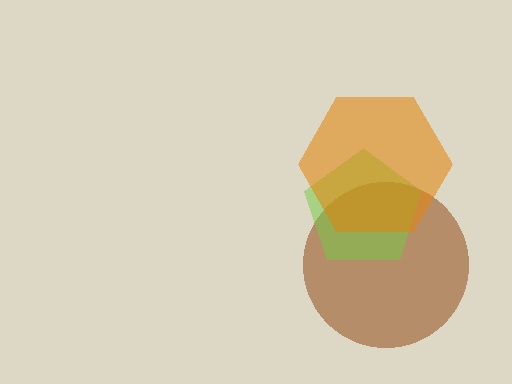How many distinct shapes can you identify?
There are 3 distinct shapes: a brown circle, a lime pentagon, an orange hexagon.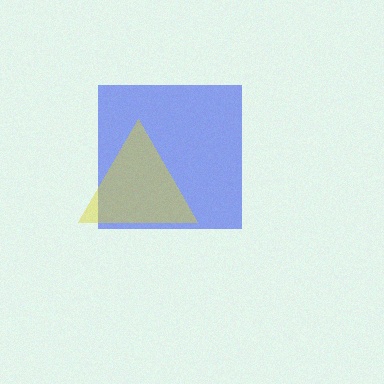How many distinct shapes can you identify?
There are 2 distinct shapes: a blue square, a yellow triangle.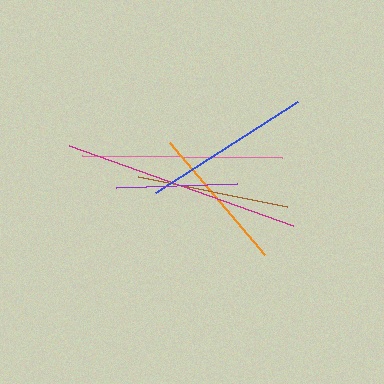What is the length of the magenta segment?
The magenta segment is approximately 238 pixels long.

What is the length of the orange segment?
The orange segment is approximately 147 pixels long.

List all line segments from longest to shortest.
From longest to shortest: magenta, pink, blue, brown, orange, purple.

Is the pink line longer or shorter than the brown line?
The pink line is longer than the brown line.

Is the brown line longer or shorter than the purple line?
The brown line is longer than the purple line.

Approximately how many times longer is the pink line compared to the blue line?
The pink line is approximately 1.2 times the length of the blue line.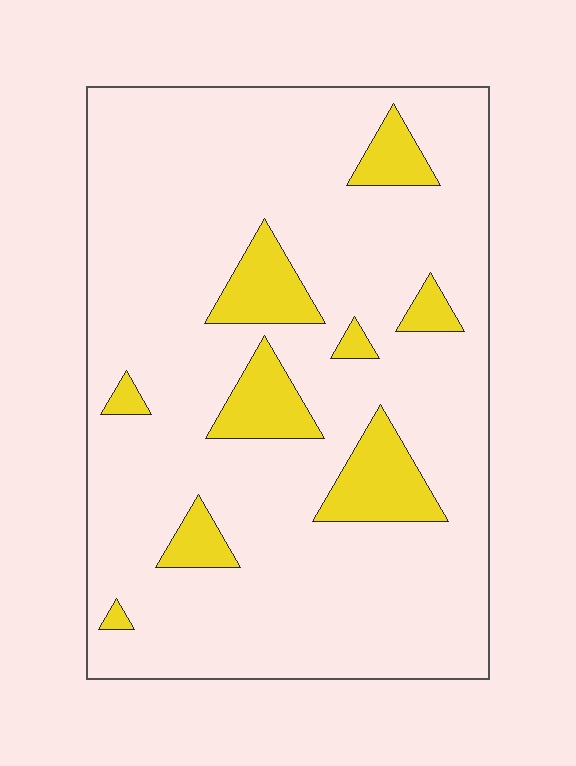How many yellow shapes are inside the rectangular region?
9.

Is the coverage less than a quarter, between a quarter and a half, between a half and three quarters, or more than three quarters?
Less than a quarter.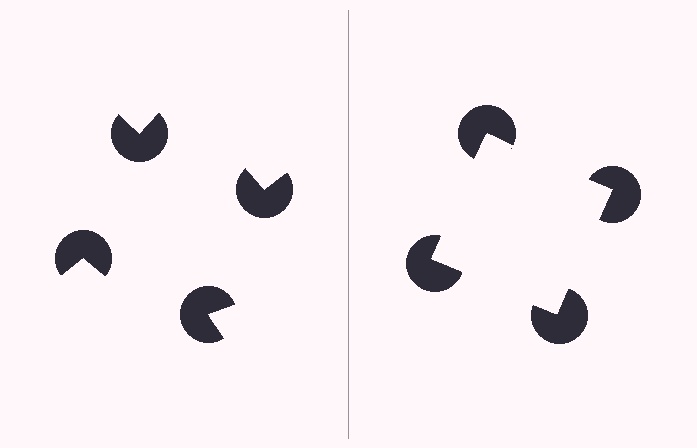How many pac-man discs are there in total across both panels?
8 — 4 on each side.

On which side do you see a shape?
An illusory square appears on the right side. On the left side the wedge cuts are rotated, so no coherent shape forms.